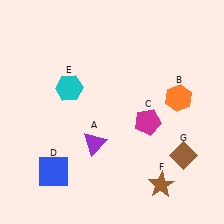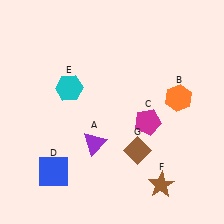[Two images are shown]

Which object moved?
The brown diamond (G) moved left.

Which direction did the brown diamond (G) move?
The brown diamond (G) moved left.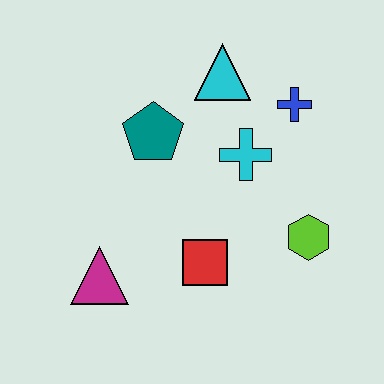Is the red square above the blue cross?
No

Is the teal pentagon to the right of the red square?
No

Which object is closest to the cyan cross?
The blue cross is closest to the cyan cross.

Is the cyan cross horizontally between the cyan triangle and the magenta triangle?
No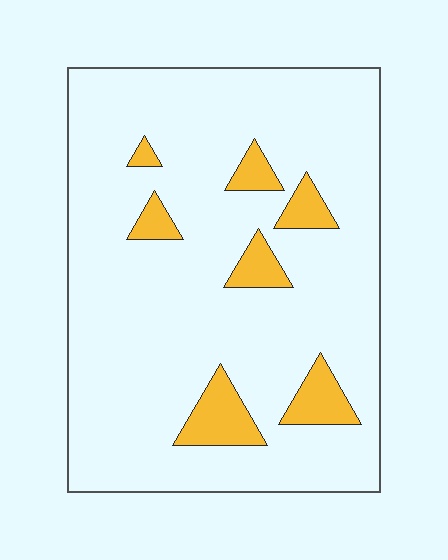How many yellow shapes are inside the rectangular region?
7.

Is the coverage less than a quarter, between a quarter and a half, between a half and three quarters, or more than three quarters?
Less than a quarter.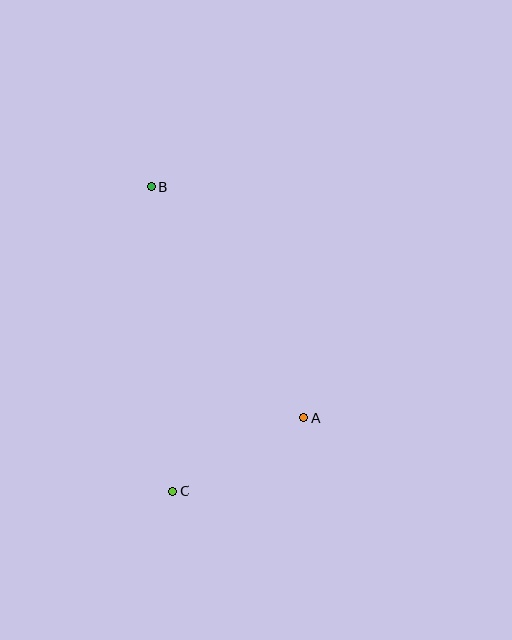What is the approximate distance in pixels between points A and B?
The distance between A and B is approximately 277 pixels.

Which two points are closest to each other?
Points A and C are closest to each other.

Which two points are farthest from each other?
Points B and C are farthest from each other.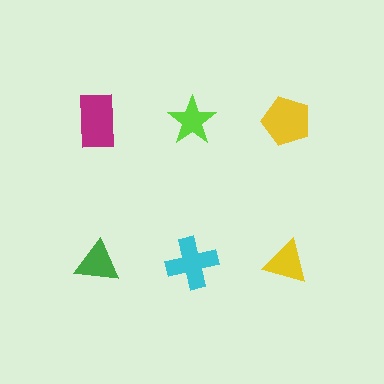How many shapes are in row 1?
3 shapes.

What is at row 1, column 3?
A yellow pentagon.